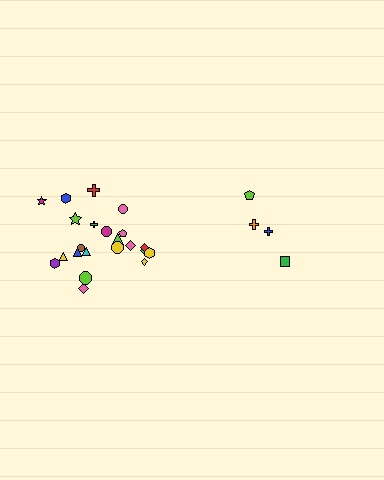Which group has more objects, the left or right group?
The left group.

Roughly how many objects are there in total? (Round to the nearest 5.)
Roughly 25 objects in total.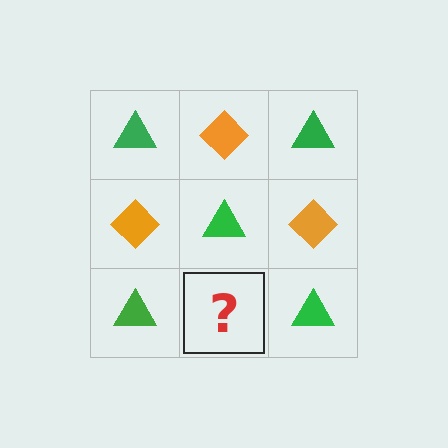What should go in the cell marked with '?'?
The missing cell should contain an orange diamond.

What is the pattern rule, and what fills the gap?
The rule is that it alternates green triangle and orange diamond in a checkerboard pattern. The gap should be filled with an orange diamond.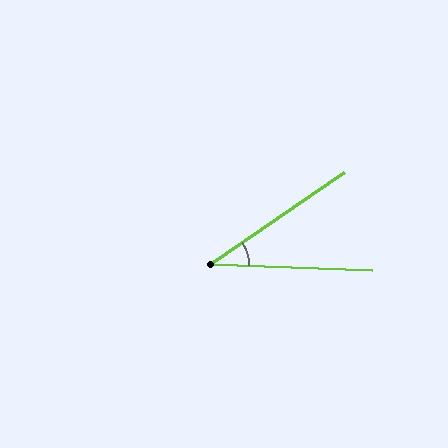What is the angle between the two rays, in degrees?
Approximately 37 degrees.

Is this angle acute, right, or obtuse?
It is acute.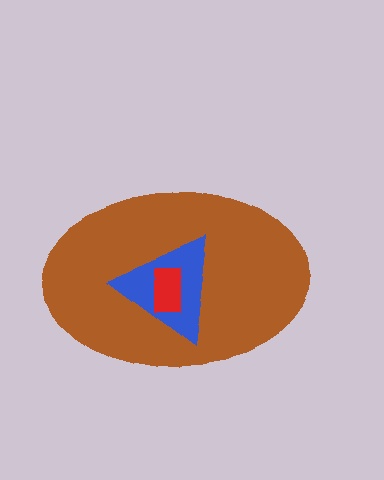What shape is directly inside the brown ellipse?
The blue triangle.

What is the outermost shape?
The brown ellipse.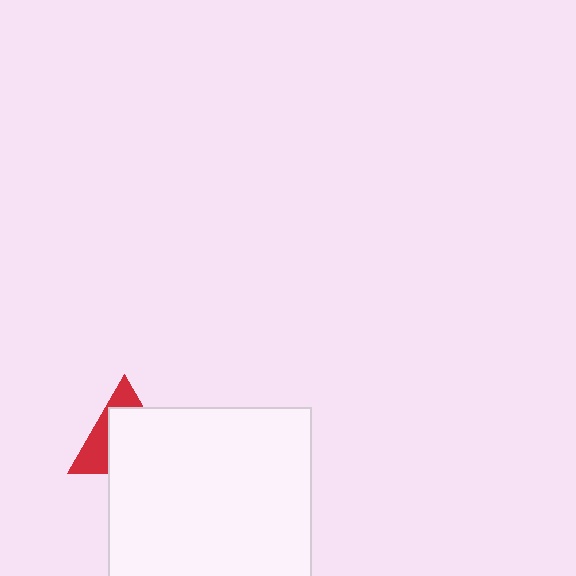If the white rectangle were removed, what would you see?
You would see the complete red triangle.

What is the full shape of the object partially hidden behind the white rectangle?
The partially hidden object is a red triangle.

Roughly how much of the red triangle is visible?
A small part of it is visible (roughly 36%).